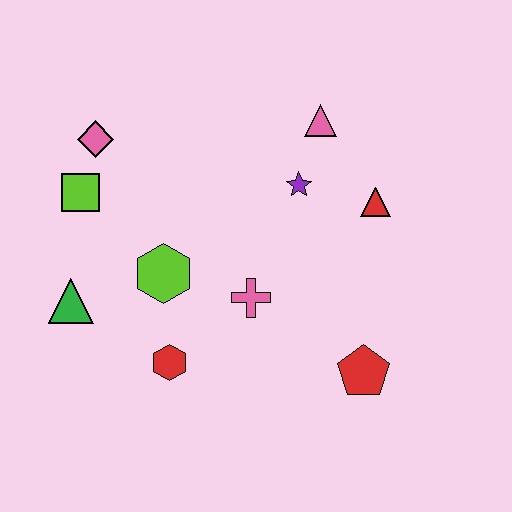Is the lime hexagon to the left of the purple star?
Yes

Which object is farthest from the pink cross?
The pink diamond is farthest from the pink cross.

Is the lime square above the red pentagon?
Yes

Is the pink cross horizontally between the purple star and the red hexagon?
Yes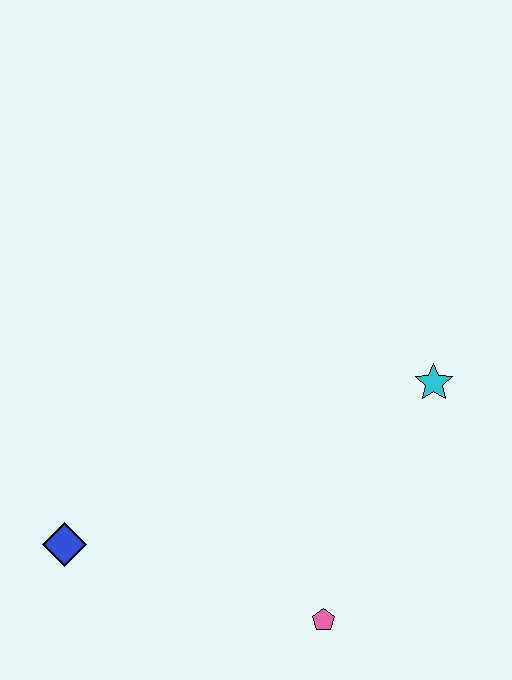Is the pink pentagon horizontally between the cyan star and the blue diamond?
Yes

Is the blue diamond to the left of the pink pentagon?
Yes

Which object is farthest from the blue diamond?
The cyan star is farthest from the blue diamond.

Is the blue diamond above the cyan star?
No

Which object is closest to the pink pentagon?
The cyan star is closest to the pink pentagon.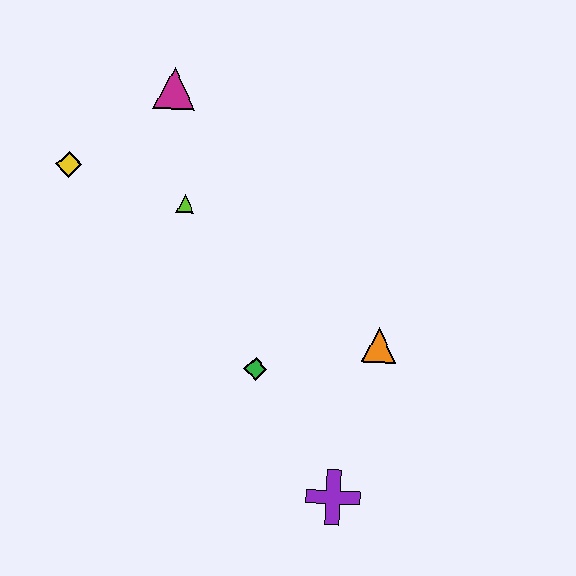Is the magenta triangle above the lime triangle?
Yes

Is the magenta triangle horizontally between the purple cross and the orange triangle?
No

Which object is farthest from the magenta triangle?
The purple cross is farthest from the magenta triangle.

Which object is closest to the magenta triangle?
The lime triangle is closest to the magenta triangle.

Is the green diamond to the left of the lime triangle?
No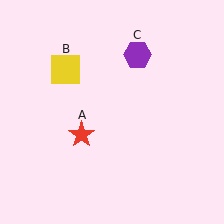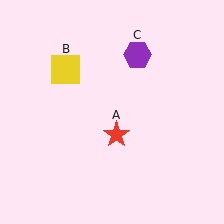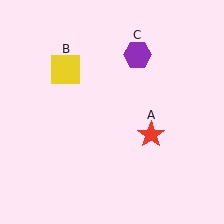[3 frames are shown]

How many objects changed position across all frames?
1 object changed position: red star (object A).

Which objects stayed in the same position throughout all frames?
Yellow square (object B) and purple hexagon (object C) remained stationary.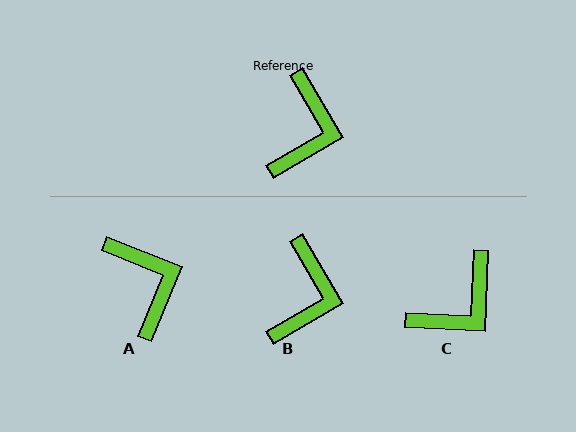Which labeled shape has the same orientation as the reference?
B.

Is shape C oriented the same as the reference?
No, it is off by about 32 degrees.